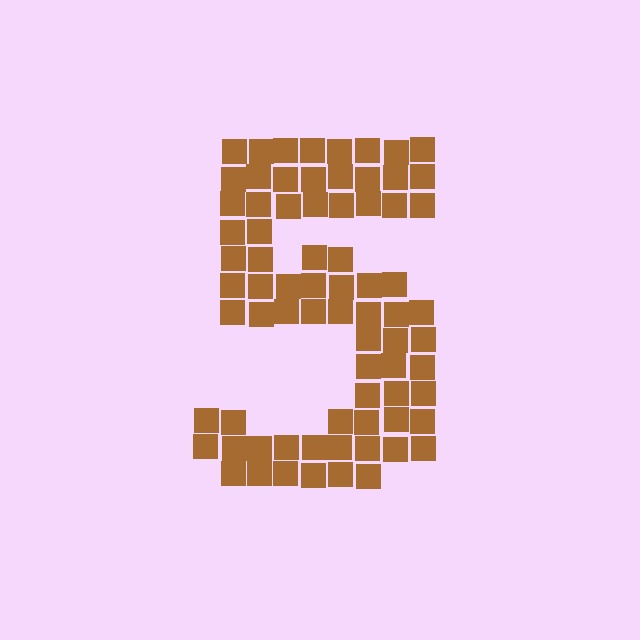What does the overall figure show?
The overall figure shows the digit 5.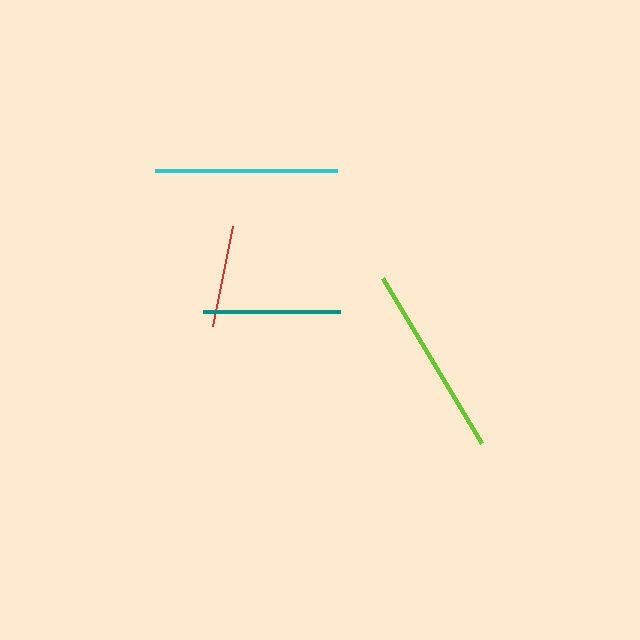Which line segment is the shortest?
The red line is the shortest at approximately 102 pixels.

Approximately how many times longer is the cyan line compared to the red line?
The cyan line is approximately 1.8 times the length of the red line.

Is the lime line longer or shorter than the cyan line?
The lime line is longer than the cyan line.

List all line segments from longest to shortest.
From longest to shortest: lime, cyan, teal, red.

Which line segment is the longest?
The lime line is the longest at approximately 192 pixels.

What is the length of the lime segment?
The lime segment is approximately 192 pixels long.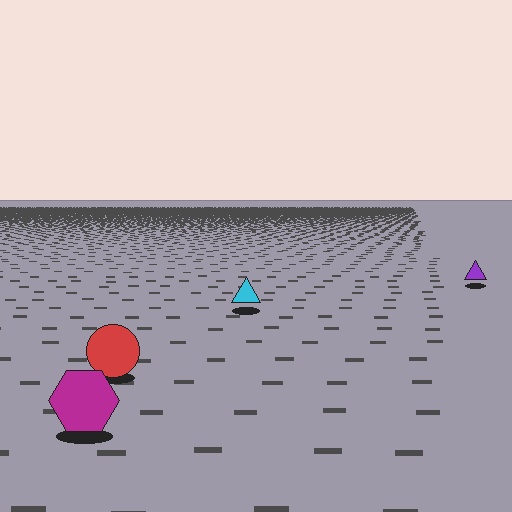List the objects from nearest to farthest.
From nearest to farthest: the magenta hexagon, the red circle, the cyan triangle, the purple triangle.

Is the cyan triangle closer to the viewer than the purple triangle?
Yes. The cyan triangle is closer — you can tell from the texture gradient: the ground texture is coarser near it.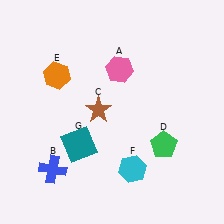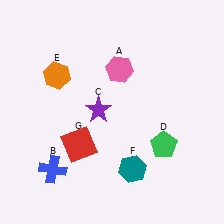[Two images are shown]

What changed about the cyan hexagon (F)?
In Image 1, F is cyan. In Image 2, it changed to teal.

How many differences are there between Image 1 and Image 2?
There are 3 differences between the two images.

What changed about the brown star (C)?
In Image 1, C is brown. In Image 2, it changed to purple.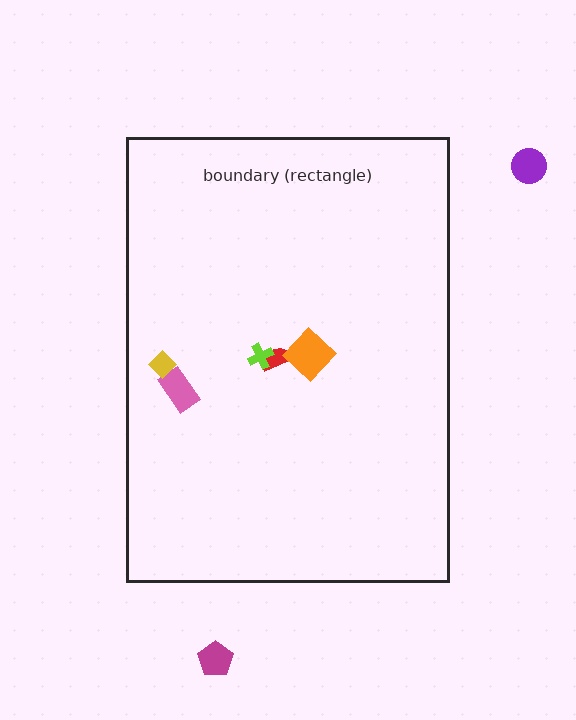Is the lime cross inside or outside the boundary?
Inside.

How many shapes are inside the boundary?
5 inside, 2 outside.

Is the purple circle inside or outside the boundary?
Outside.